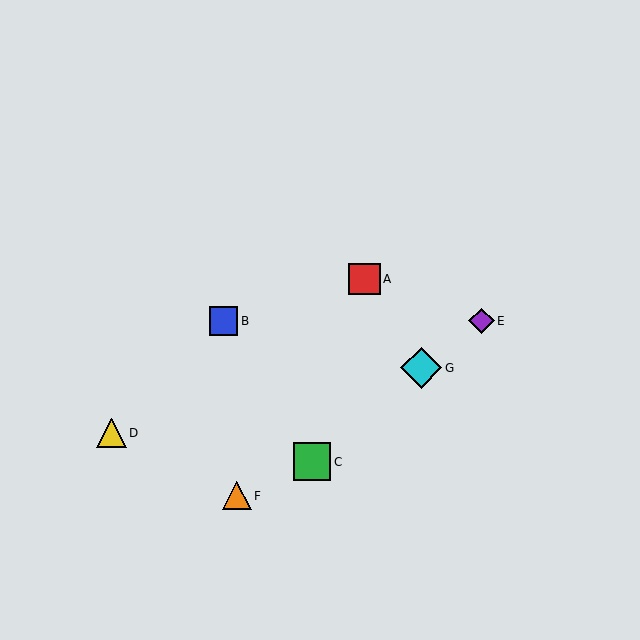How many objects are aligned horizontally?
2 objects (B, E) are aligned horizontally.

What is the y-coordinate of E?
Object E is at y≈321.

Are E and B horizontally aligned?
Yes, both are at y≈321.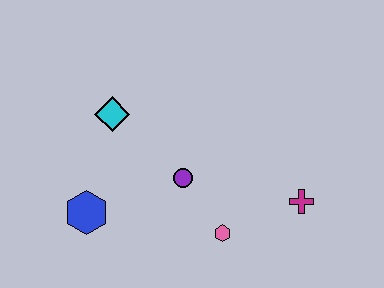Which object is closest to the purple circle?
The pink hexagon is closest to the purple circle.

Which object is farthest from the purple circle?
The magenta cross is farthest from the purple circle.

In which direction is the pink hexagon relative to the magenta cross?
The pink hexagon is to the left of the magenta cross.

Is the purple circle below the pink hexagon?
No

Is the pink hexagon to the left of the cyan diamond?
No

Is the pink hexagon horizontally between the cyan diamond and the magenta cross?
Yes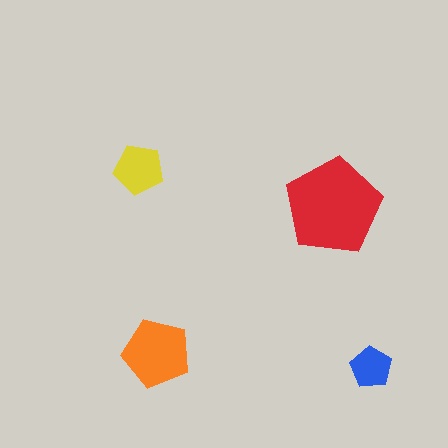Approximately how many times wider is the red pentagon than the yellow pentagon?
About 2 times wider.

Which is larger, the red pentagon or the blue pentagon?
The red one.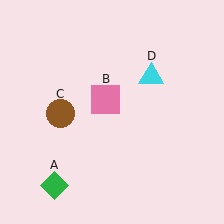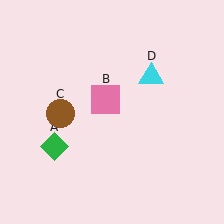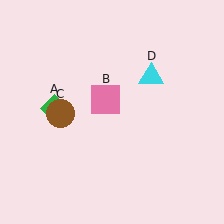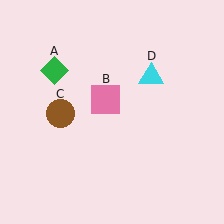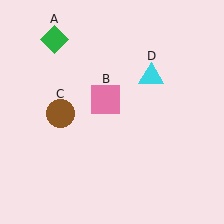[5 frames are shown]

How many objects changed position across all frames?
1 object changed position: green diamond (object A).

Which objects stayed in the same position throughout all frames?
Pink square (object B) and brown circle (object C) and cyan triangle (object D) remained stationary.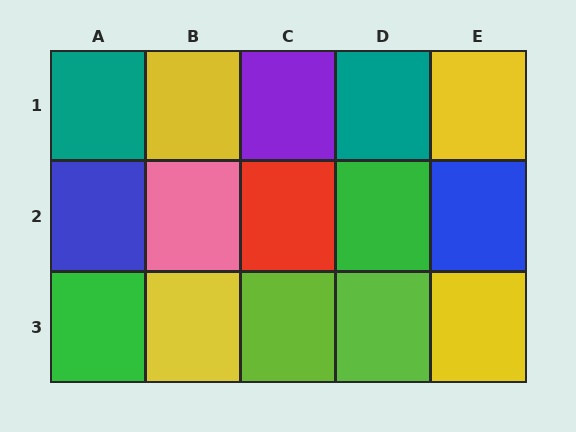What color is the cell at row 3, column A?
Green.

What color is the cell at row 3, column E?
Yellow.